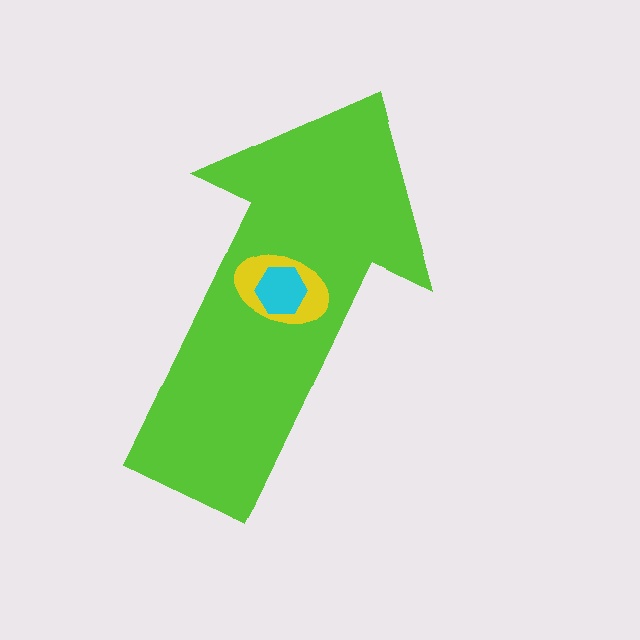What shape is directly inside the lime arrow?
The yellow ellipse.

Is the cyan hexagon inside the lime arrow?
Yes.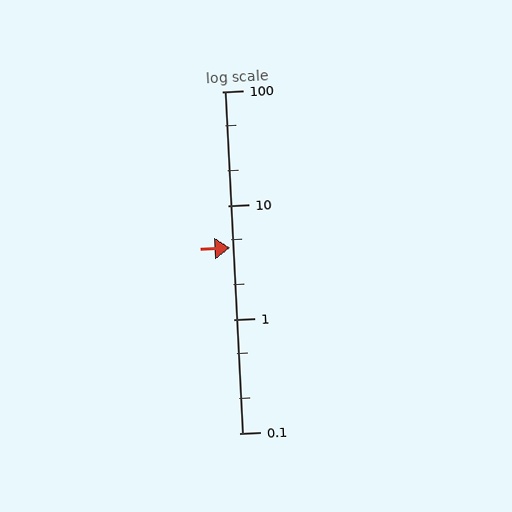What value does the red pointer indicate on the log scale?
The pointer indicates approximately 4.2.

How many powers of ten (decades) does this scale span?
The scale spans 3 decades, from 0.1 to 100.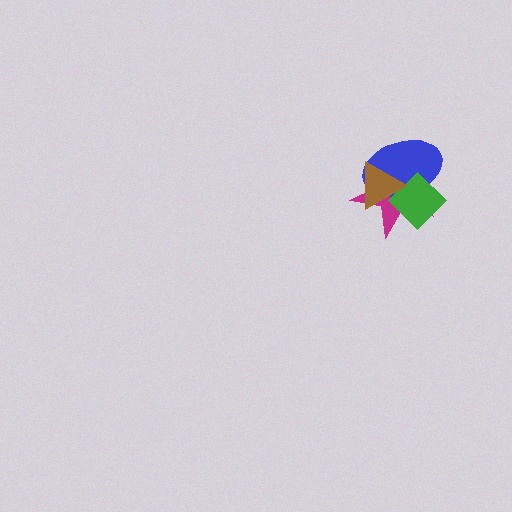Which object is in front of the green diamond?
The brown triangle is in front of the green diamond.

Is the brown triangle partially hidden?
No, no other shape covers it.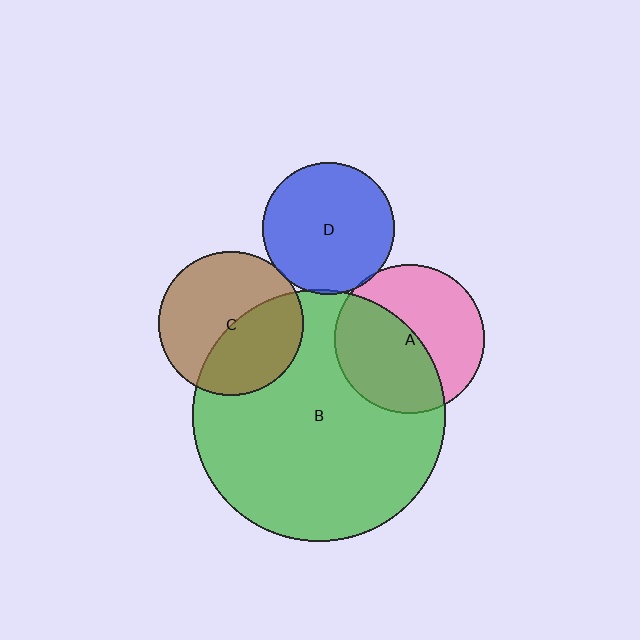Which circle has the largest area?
Circle B (green).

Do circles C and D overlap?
Yes.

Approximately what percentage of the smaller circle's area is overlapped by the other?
Approximately 5%.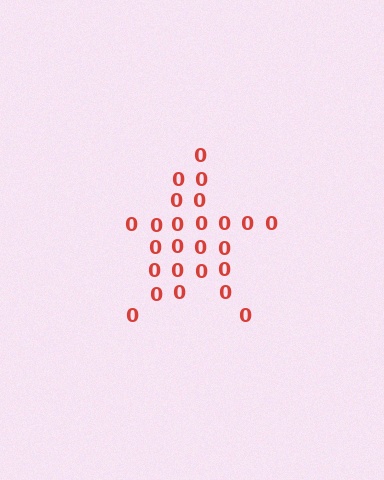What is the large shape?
The large shape is a star.